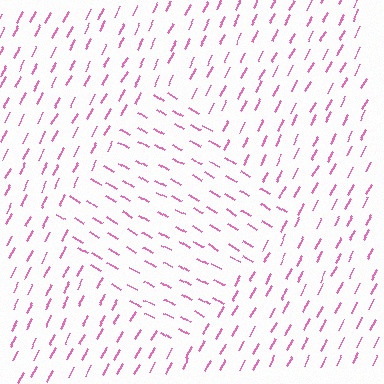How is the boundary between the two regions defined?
The boundary is defined purely by a change in line orientation (approximately 88 degrees difference). All lines are the same color and thickness.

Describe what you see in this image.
The image is filled with small pink line segments. A diamond region in the image has lines oriented differently from the surrounding lines, creating a visible texture boundary.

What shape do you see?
I see a diamond.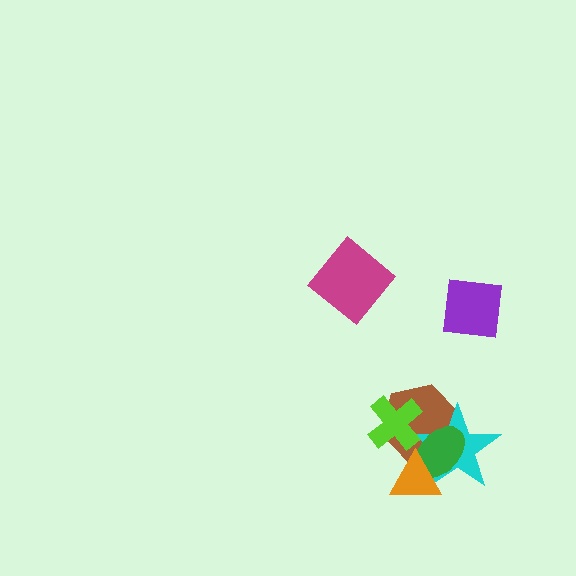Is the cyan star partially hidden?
Yes, it is partially covered by another shape.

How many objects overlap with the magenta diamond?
0 objects overlap with the magenta diamond.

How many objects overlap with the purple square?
0 objects overlap with the purple square.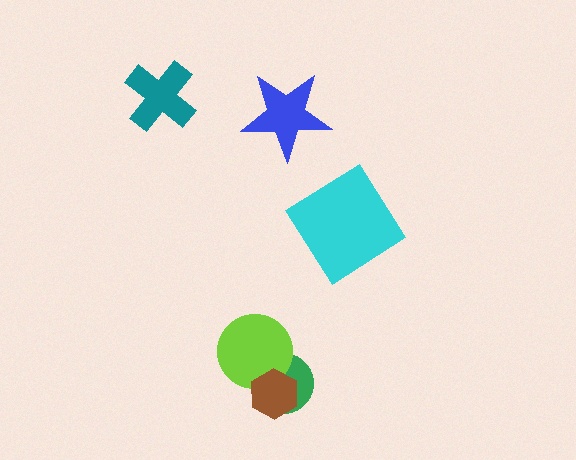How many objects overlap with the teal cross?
0 objects overlap with the teal cross.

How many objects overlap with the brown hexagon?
2 objects overlap with the brown hexagon.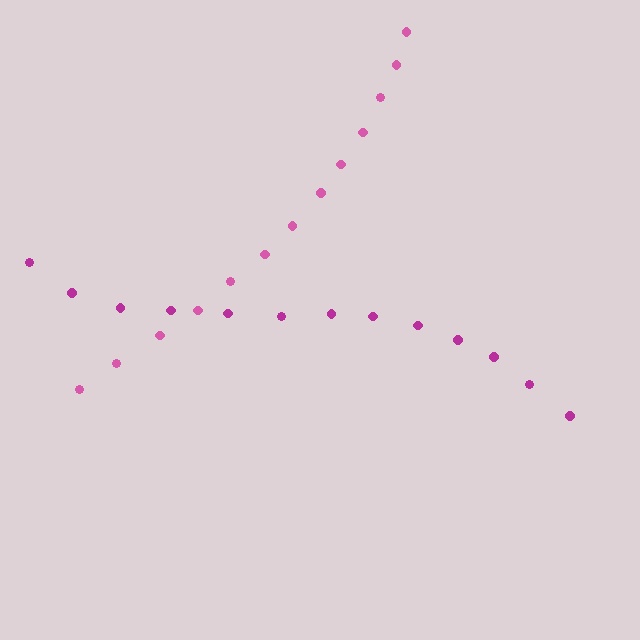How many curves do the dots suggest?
There are 2 distinct paths.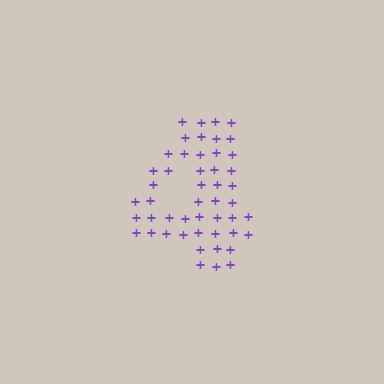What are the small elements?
The small elements are plus signs.